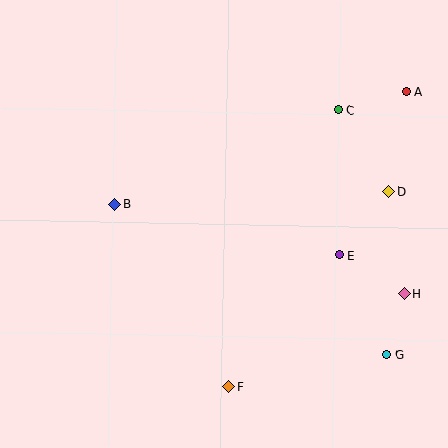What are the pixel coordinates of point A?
Point A is at (406, 91).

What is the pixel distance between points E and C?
The distance between E and C is 145 pixels.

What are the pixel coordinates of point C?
Point C is at (339, 110).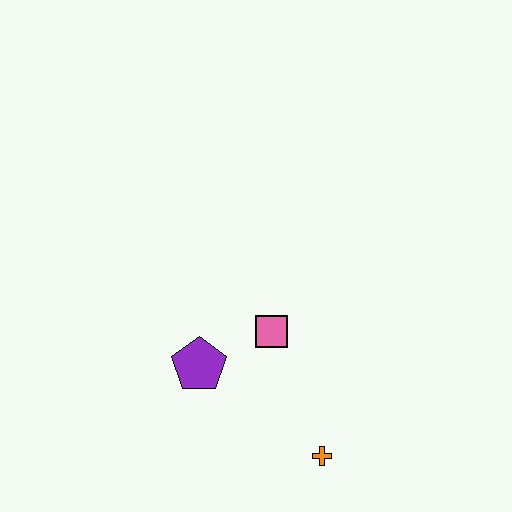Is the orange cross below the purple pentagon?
Yes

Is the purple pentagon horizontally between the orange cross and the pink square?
No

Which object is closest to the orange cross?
The pink square is closest to the orange cross.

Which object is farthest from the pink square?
The orange cross is farthest from the pink square.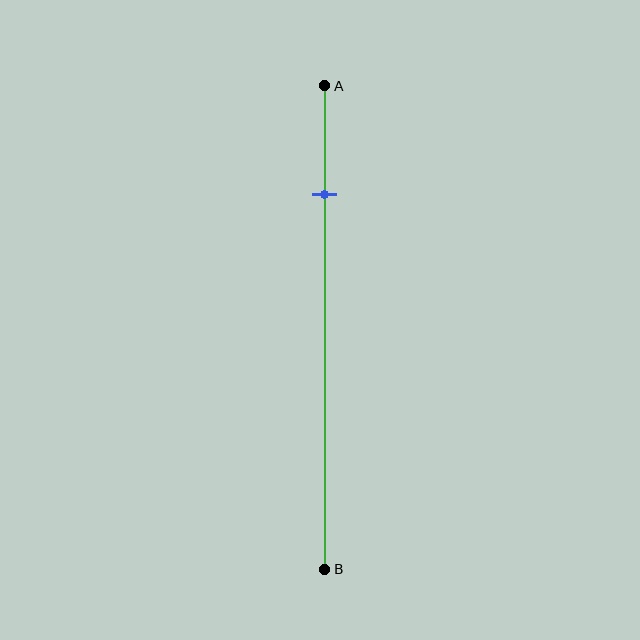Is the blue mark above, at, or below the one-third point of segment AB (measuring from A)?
The blue mark is above the one-third point of segment AB.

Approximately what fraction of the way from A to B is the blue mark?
The blue mark is approximately 25% of the way from A to B.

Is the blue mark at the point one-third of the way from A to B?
No, the mark is at about 25% from A, not at the 33% one-third point.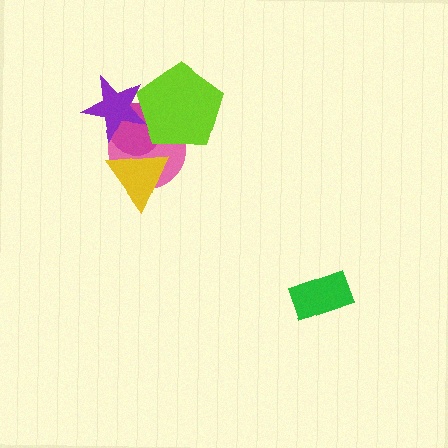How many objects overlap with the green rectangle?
0 objects overlap with the green rectangle.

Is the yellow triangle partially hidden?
Yes, it is partially covered by another shape.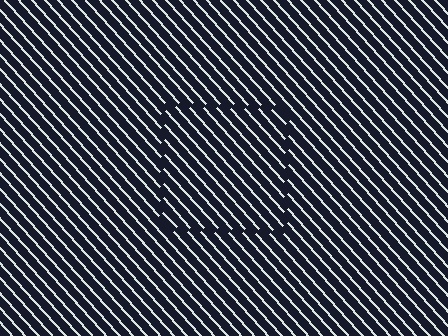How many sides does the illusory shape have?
4 sides — the line-ends trace a square.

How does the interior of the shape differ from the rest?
The interior of the shape contains the same grating, shifted by half a period — the contour is defined by the phase discontinuity where line-ends from the inner and outer gratings abut.